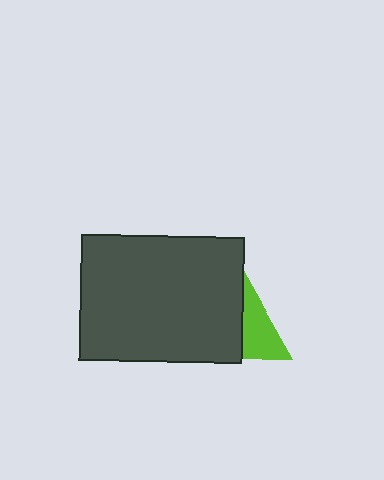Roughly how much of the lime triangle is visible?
A small part of it is visible (roughly 36%).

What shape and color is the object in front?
The object in front is a dark gray rectangle.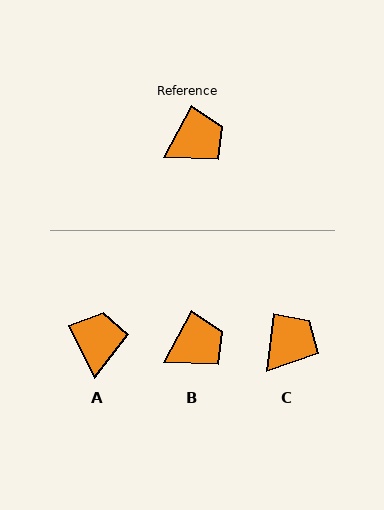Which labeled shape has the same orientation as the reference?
B.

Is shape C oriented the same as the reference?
No, it is off by about 21 degrees.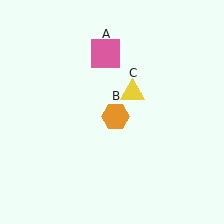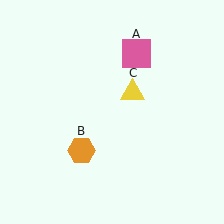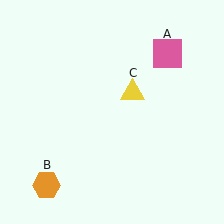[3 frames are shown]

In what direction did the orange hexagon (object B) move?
The orange hexagon (object B) moved down and to the left.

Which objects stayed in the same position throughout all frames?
Yellow triangle (object C) remained stationary.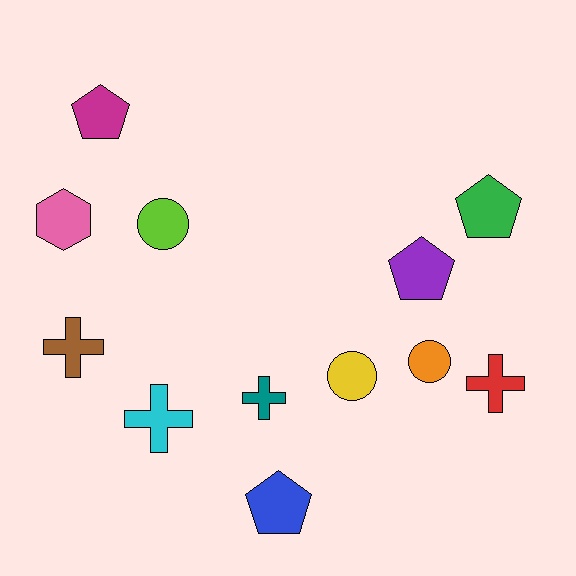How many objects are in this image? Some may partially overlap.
There are 12 objects.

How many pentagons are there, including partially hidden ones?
There are 4 pentagons.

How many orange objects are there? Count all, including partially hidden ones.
There is 1 orange object.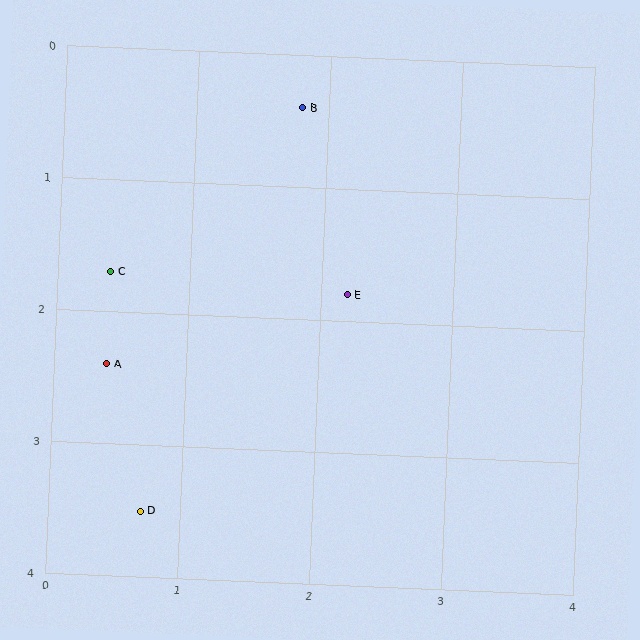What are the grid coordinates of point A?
Point A is at approximately (0.4, 2.4).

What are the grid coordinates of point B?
Point B is at approximately (1.8, 0.4).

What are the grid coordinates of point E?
Point E is at approximately (2.2, 1.8).